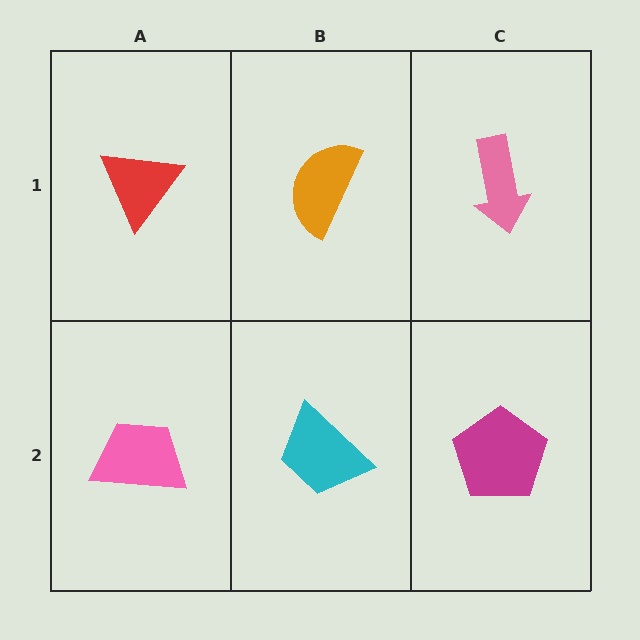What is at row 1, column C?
A pink arrow.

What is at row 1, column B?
An orange semicircle.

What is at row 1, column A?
A red triangle.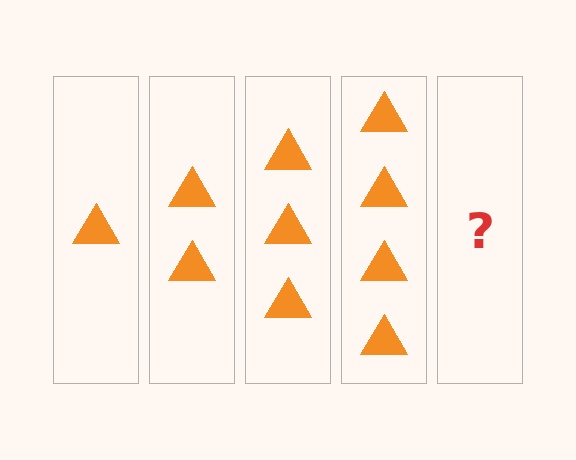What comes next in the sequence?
The next element should be 5 triangles.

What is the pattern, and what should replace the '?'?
The pattern is that each step adds one more triangle. The '?' should be 5 triangles.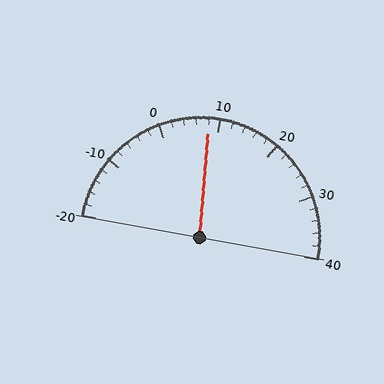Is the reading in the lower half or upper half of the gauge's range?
The reading is in the lower half of the range (-20 to 40).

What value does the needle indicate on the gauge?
The needle indicates approximately 8.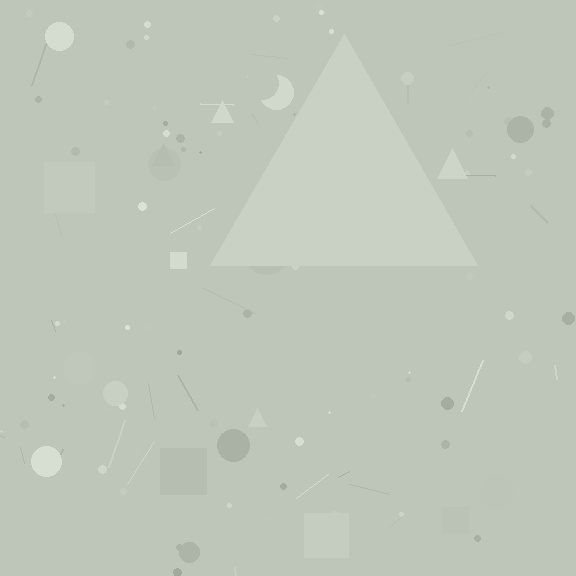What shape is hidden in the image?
A triangle is hidden in the image.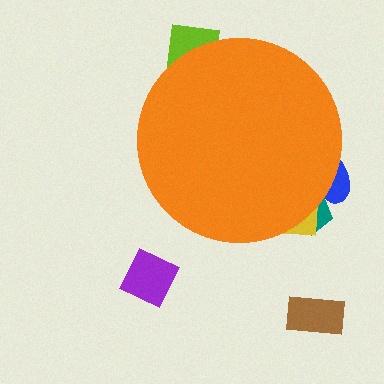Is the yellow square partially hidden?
Yes, the yellow square is partially hidden behind the orange circle.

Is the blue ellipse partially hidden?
Yes, the blue ellipse is partially hidden behind the orange circle.